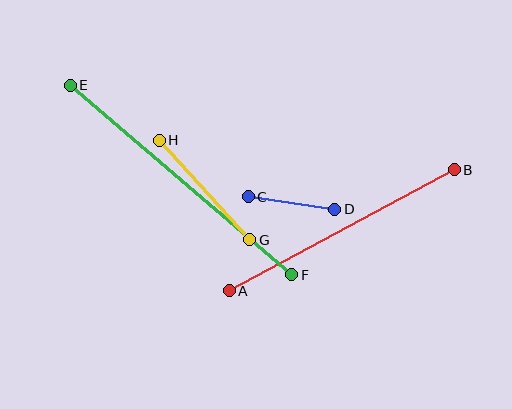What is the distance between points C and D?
The distance is approximately 87 pixels.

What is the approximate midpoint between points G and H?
The midpoint is at approximately (204, 190) pixels.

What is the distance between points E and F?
The distance is approximately 292 pixels.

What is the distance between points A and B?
The distance is approximately 255 pixels.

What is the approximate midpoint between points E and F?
The midpoint is at approximately (181, 180) pixels.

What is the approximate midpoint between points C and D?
The midpoint is at approximately (292, 203) pixels.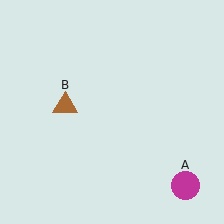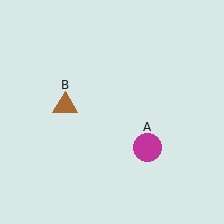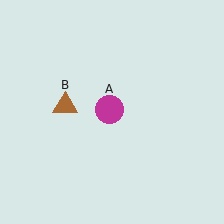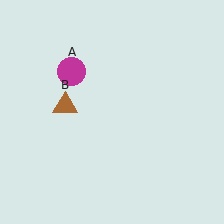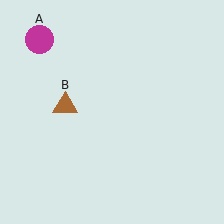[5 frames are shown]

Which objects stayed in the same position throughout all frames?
Brown triangle (object B) remained stationary.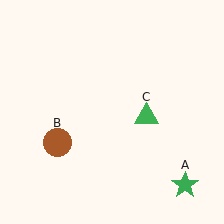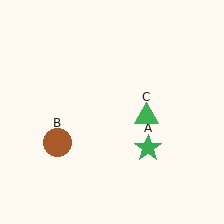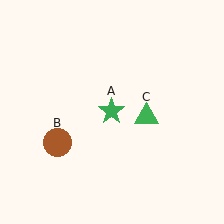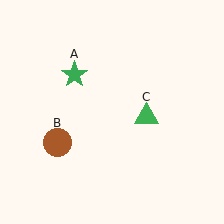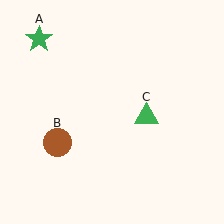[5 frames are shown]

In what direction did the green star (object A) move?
The green star (object A) moved up and to the left.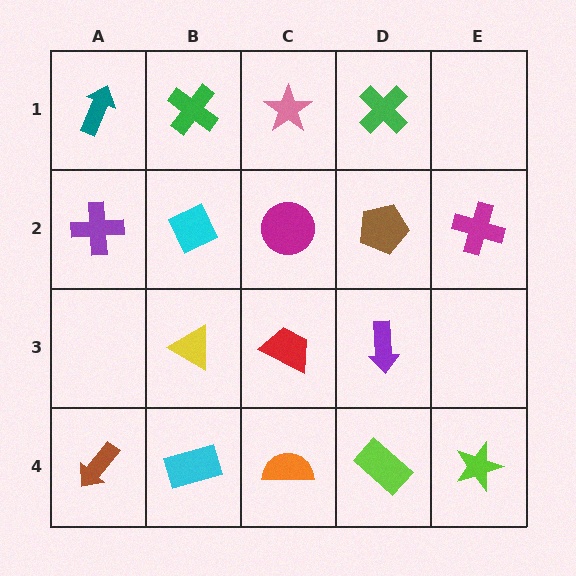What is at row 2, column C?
A magenta circle.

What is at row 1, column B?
A green cross.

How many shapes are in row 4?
5 shapes.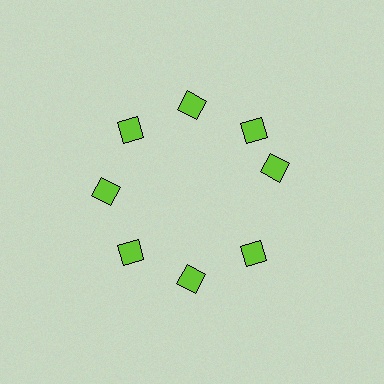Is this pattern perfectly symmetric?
No. The 8 lime diamonds are arranged in a ring, but one element near the 3 o'clock position is rotated out of alignment along the ring, breaking the 8-fold rotational symmetry.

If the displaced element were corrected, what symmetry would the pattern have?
It would have 8-fold rotational symmetry — the pattern would map onto itself every 45 degrees.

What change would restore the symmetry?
The symmetry would be restored by rotating it back into even spacing with its neighbors so that all 8 diamonds sit at equal angles and equal distance from the center.